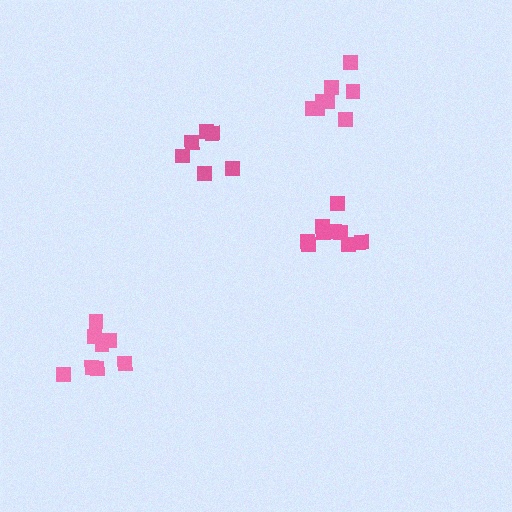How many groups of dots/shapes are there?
There are 4 groups.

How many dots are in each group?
Group 1: 11 dots, Group 2: 8 dots, Group 3: 8 dots, Group 4: 6 dots (33 total).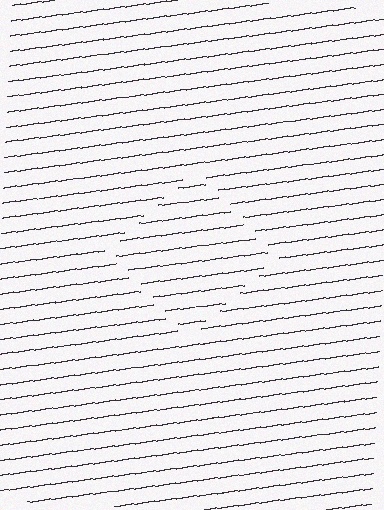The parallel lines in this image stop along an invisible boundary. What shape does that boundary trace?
An illusory square. The interior of the shape contains the same grating, shifted by half a period — the contour is defined by the phase discontinuity where line-ends from the inner and outer gratings abut.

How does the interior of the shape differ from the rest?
The interior of the shape contains the same grating, shifted by half a period — the contour is defined by the phase discontinuity where line-ends from the inner and outer gratings abut.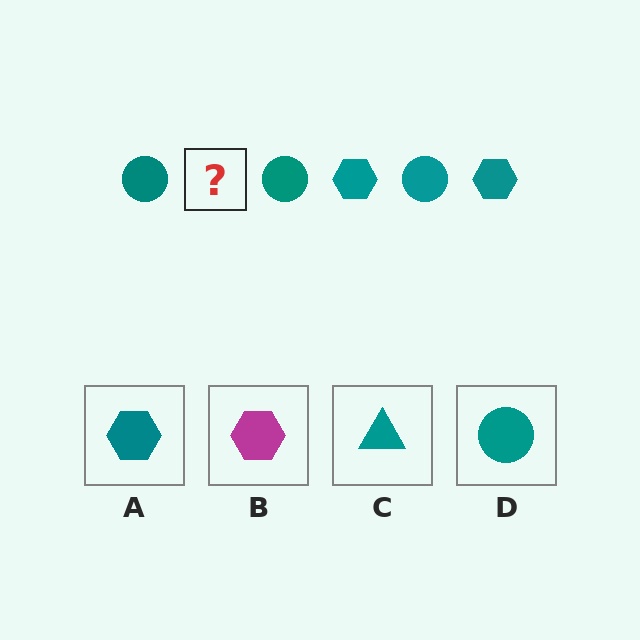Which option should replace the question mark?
Option A.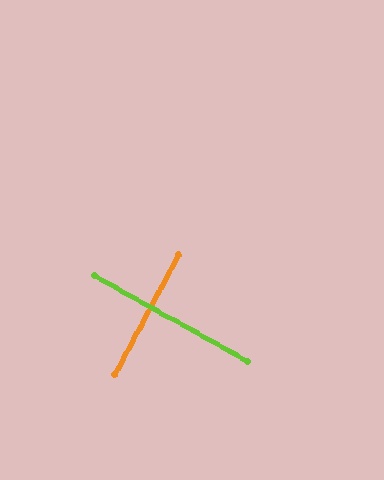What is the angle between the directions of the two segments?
Approximately 89 degrees.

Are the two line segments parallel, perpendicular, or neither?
Perpendicular — they meet at approximately 89°.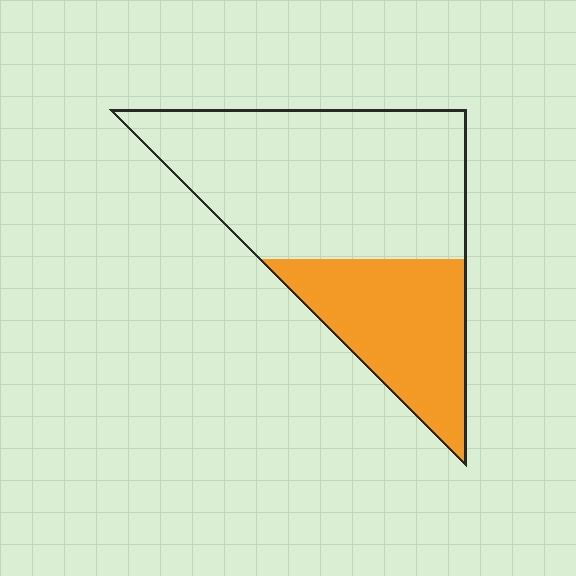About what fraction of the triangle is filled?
About one third (1/3).